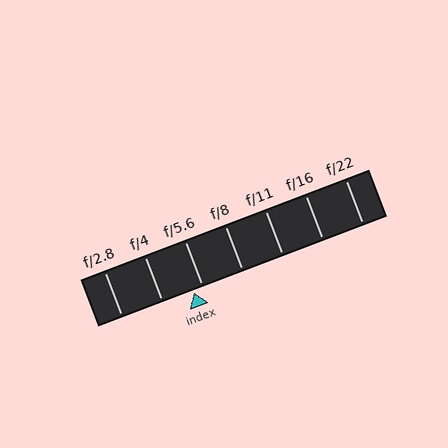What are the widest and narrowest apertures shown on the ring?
The widest aperture shown is f/2.8 and the narrowest is f/22.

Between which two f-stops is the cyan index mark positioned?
The index mark is between f/4 and f/5.6.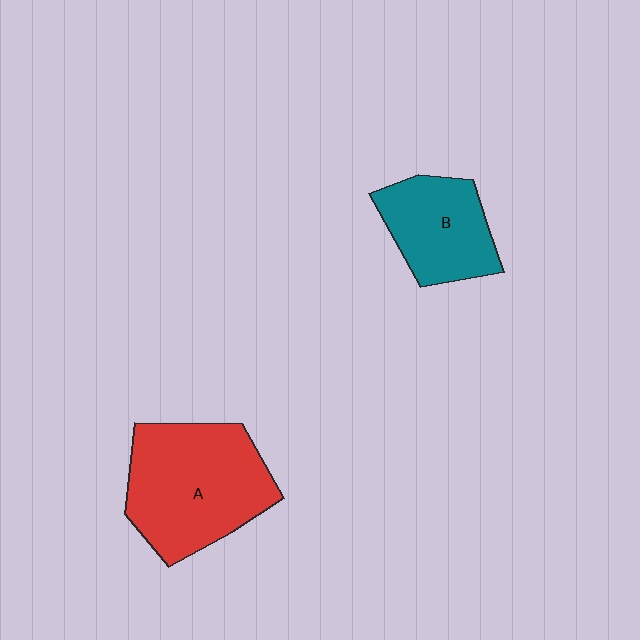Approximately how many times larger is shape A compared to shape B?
Approximately 1.6 times.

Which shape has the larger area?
Shape A (red).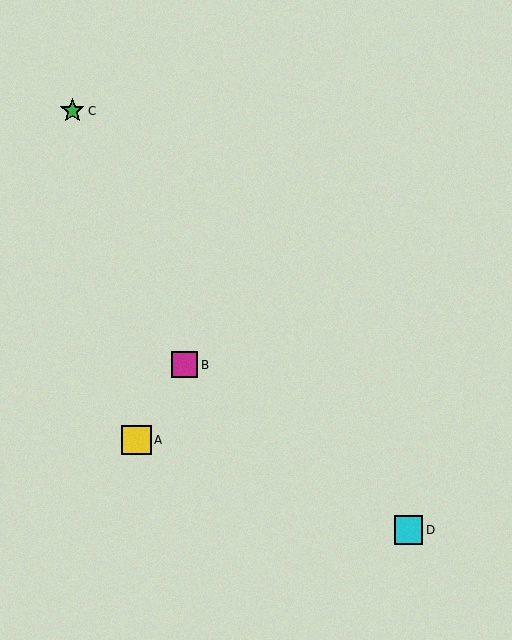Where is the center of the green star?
The center of the green star is at (72, 111).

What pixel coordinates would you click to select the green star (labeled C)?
Click at (72, 111) to select the green star C.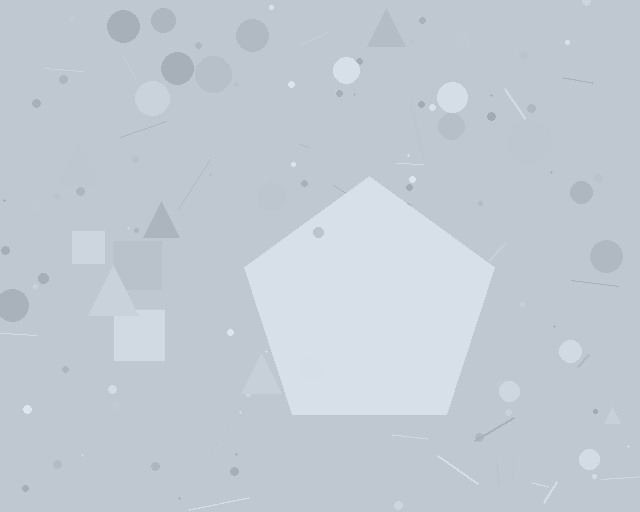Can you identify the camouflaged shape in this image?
The camouflaged shape is a pentagon.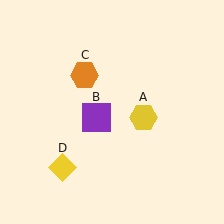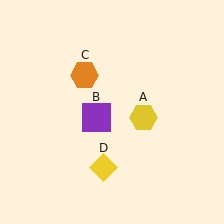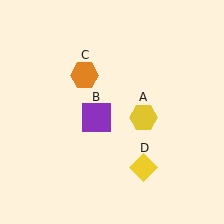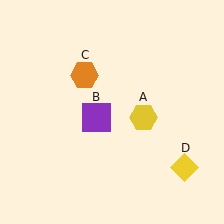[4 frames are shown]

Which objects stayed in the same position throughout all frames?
Yellow hexagon (object A) and purple square (object B) and orange hexagon (object C) remained stationary.